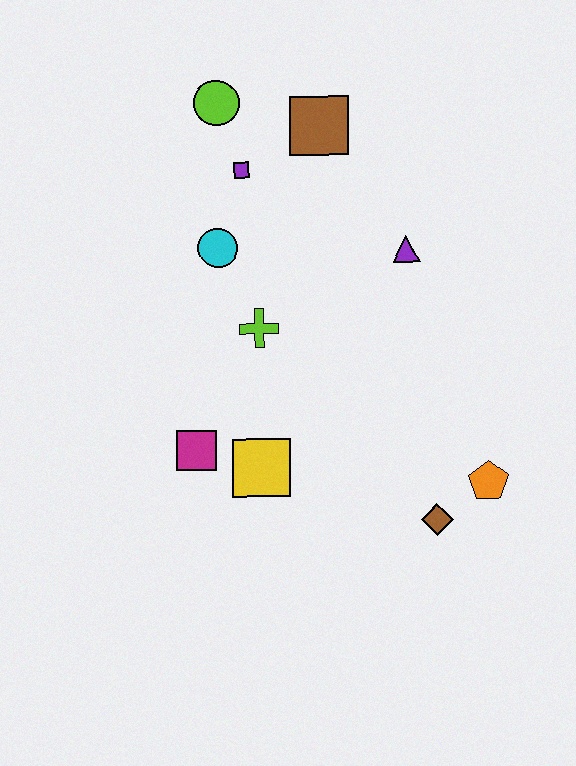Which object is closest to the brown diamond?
The orange pentagon is closest to the brown diamond.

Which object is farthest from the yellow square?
The lime circle is farthest from the yellow square.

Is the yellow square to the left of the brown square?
Yes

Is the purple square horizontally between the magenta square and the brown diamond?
Yes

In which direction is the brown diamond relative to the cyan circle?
The brown diamond is below the cyan circle.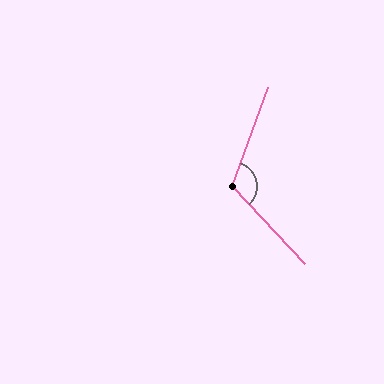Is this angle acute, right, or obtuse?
It is obtuse.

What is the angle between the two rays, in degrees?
Approximately 117 degrees.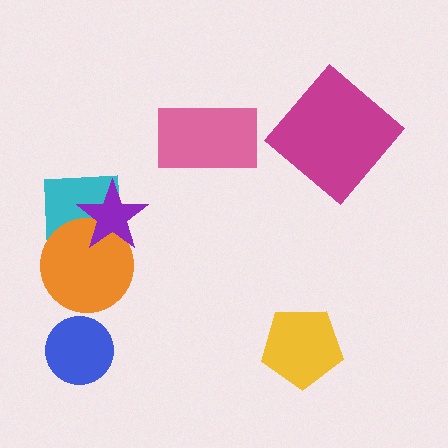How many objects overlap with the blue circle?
0 objects overlap with the blue circle.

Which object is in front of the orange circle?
The purple star is in front of the orange circle.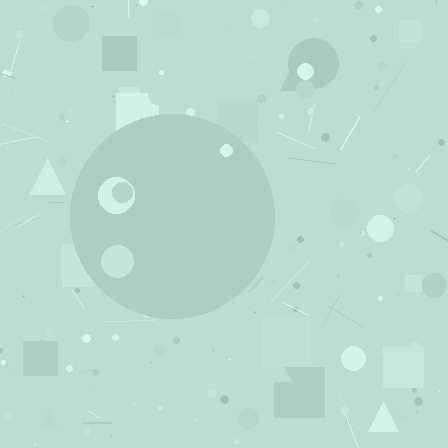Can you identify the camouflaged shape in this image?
The camouflaged shape is a circle.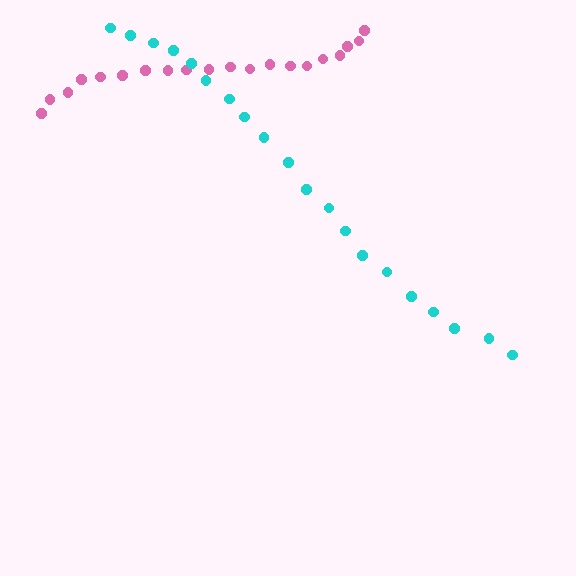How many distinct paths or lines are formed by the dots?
There are 2 distinct paths.